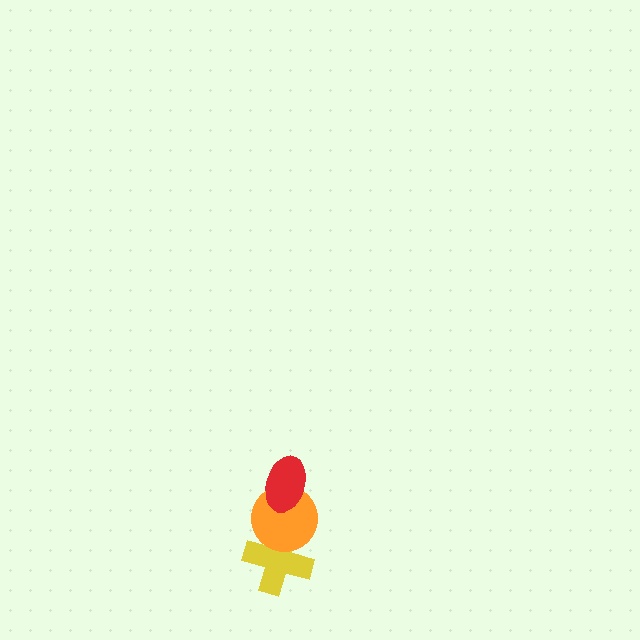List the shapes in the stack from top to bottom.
From top to bottom: the red ellipse, the orange circle, the yellow cross.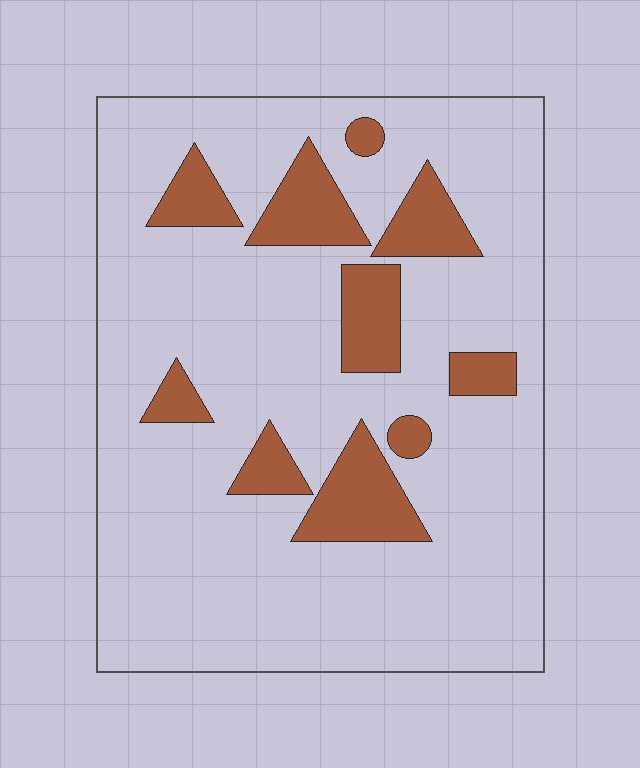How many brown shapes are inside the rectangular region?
10.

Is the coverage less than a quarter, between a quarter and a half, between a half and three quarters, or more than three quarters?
Less than a quarter.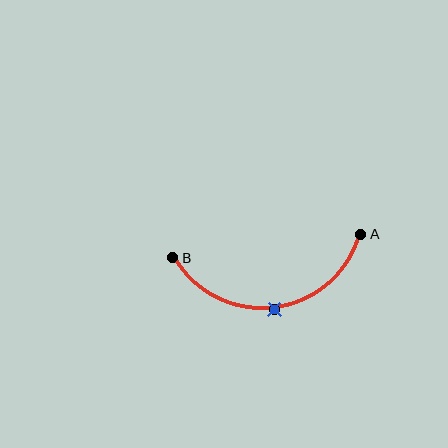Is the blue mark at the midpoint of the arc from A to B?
Yes. The blue mark lies on the arc at equal arc-length from both A and B — it is the arc midpoint.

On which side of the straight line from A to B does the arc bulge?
The arc bulges below the straight line connecting A and B.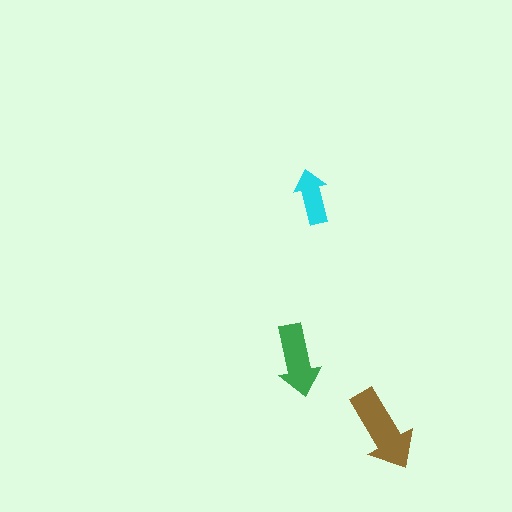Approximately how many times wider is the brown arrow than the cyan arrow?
About 1.5 times wider.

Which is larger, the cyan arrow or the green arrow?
The green one.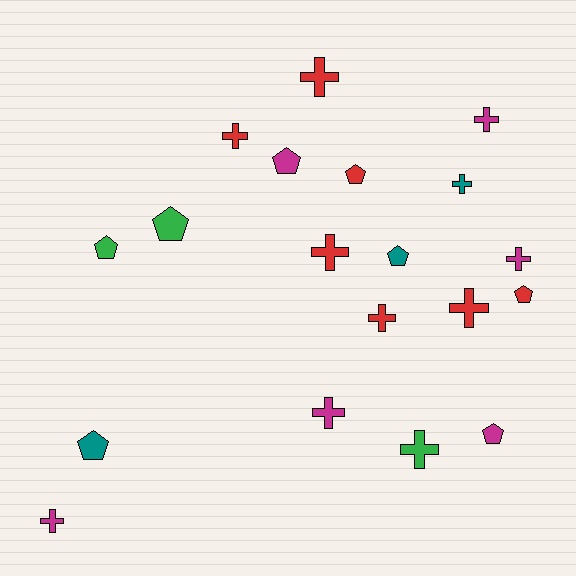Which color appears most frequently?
Red, with 7 objects.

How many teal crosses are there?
There is 1 teal cross.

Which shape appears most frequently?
Cross, with 11 objects.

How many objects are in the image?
There are 19 objects.